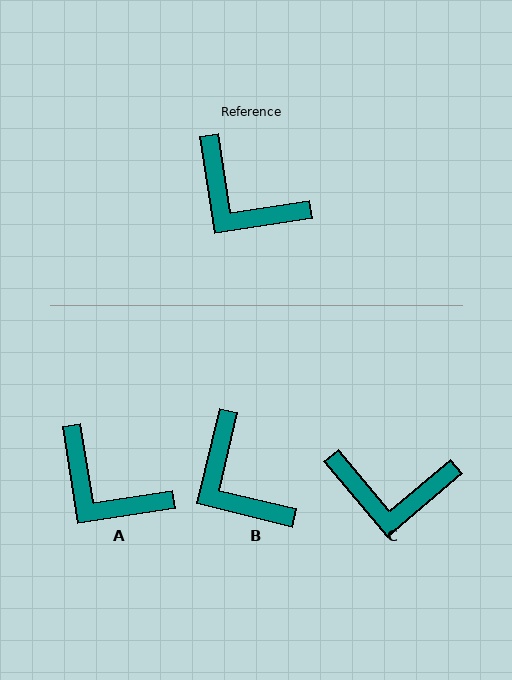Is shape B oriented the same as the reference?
No, it is off by about 23 degrees.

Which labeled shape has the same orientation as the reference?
A.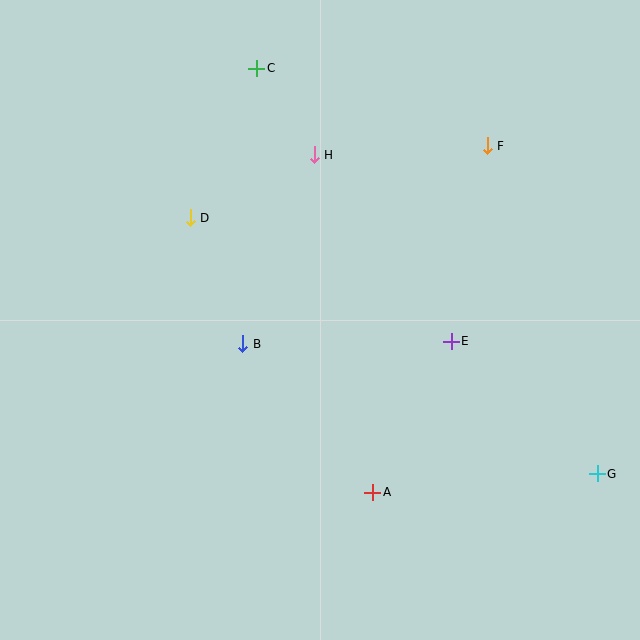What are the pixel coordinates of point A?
Point A is at (373, 493).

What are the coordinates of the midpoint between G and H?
The midpoint between G and H is at (456, 314).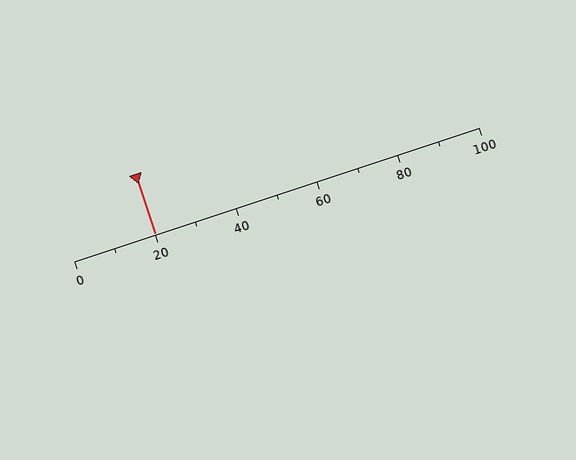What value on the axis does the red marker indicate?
The marker indicates approximately 20.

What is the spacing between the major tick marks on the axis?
The major ticks are spaced 20 apart.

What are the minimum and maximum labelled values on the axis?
The axis runs from 0 to 100.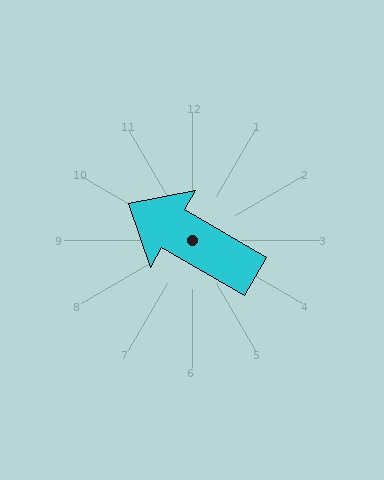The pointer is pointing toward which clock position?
Roughly 10 o'clock.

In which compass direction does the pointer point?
Northwest.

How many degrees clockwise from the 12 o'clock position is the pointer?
Approximately 300 degrees.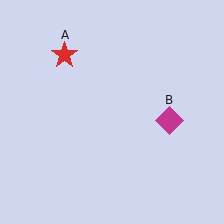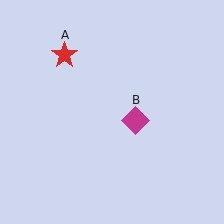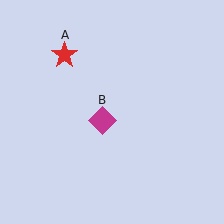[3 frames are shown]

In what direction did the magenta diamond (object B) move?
The magenta diamond (object B) moved left.